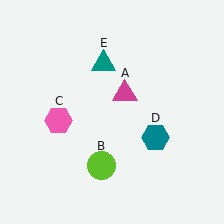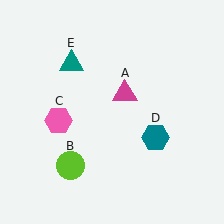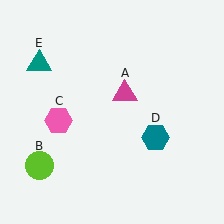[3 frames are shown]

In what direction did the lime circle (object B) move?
The lime circle (object B) moved left.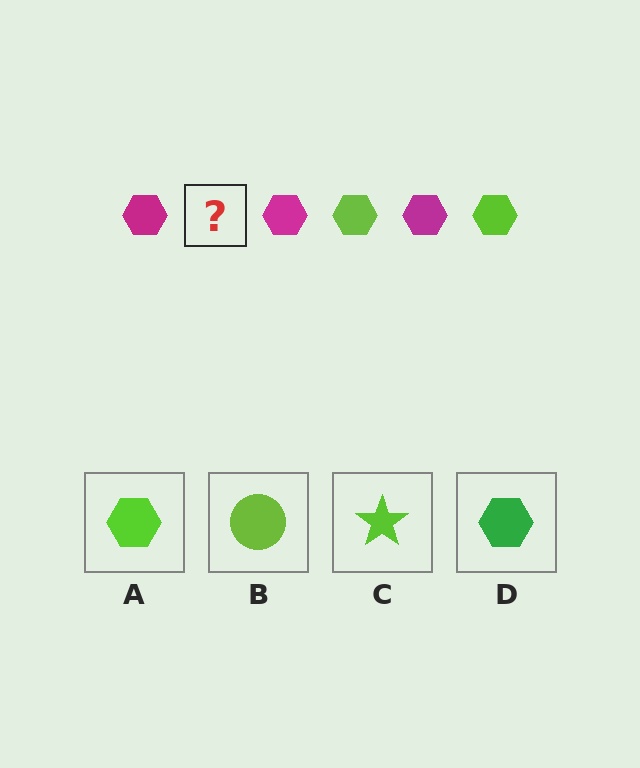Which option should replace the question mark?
Option A.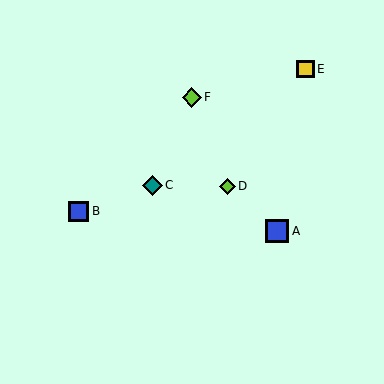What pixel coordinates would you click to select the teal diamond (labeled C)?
Click at (153, 185) to select the teal diamond C.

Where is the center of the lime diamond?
The center of the lime diamond is at (228, 186).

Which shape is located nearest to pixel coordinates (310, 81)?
The yellow square (labeled E) at (306, 69) is nearest to that location.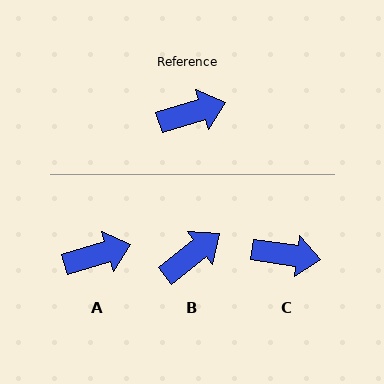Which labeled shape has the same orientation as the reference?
A.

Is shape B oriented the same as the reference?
No, it is off by about 21 degrees.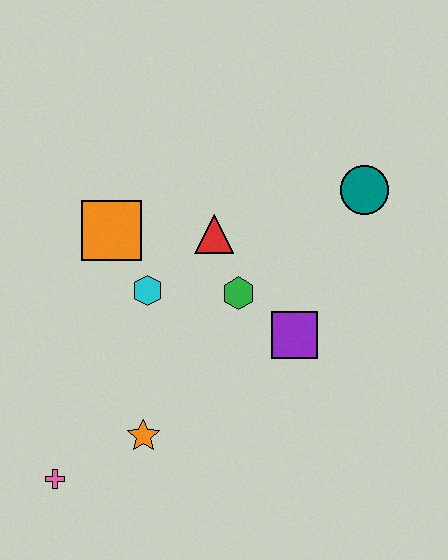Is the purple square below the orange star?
No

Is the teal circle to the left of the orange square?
No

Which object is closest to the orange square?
The cyan hexagon is closest to the orange square.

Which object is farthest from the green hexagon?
The pink cross is farthest from the green hexagon.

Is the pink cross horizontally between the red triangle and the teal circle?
No